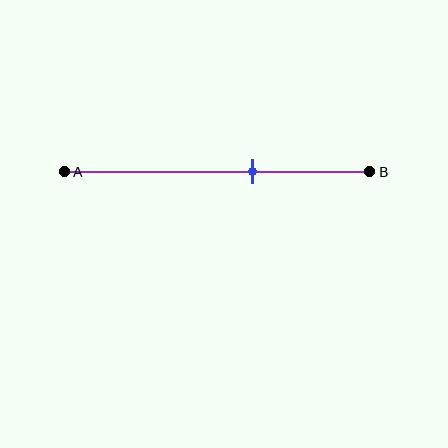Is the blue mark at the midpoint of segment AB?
No, the mark is at about 60% from A, not at the 50% midpoint.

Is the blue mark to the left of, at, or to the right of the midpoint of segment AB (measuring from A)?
The blue mark is to the right of the midpoint of segment AB.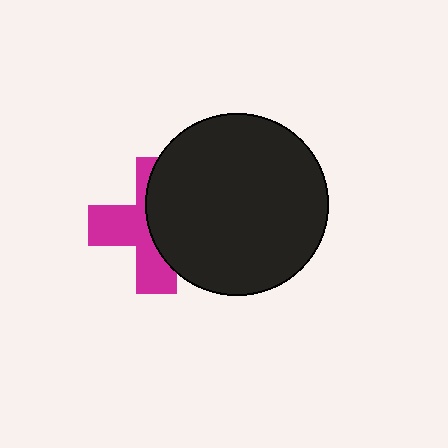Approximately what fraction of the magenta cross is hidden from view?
Roughly 51% of the magenta cross is hidden behind the black circle.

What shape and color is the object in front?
The object in front is a black circle.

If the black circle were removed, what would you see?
You would see the complete magenta cross.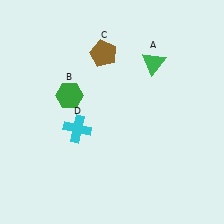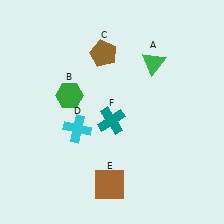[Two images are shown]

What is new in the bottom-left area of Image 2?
A teal cross (F) was added in the bottom-left area of Image 2.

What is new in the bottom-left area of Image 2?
A brown square (E) was added in the bottom-left area of Image 2.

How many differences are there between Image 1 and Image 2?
There are 2 differences between the two images.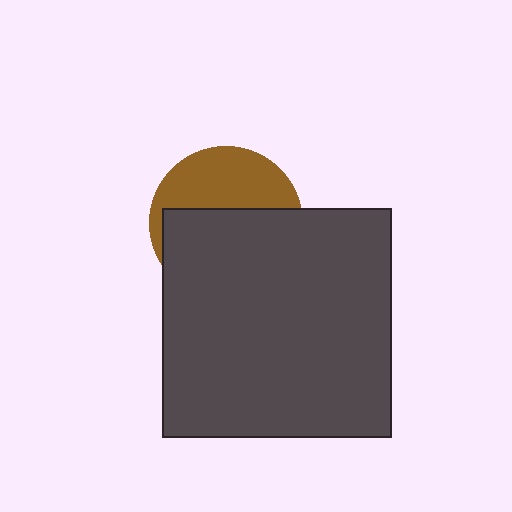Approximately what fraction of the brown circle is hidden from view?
Roughly 60% of the brown circle is hidden behind the dark gray square.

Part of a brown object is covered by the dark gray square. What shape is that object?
It is a circle.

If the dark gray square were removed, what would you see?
You would see the complete brown circle.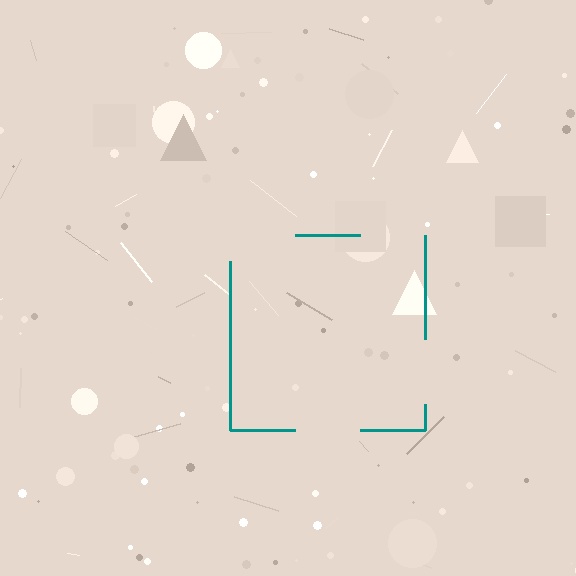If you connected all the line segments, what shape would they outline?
They would outline a square.